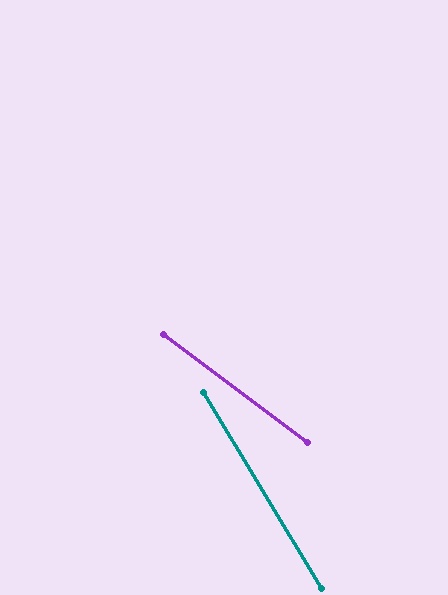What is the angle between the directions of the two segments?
Approximately 22 degrees.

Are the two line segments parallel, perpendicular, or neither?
Neither parallel nor perpendicular — they differ by about 22°.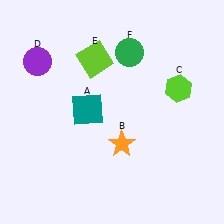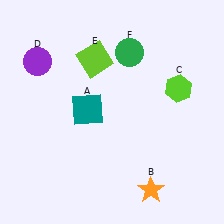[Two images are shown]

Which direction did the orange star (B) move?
The orange star (B) moved down.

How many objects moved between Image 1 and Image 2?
1 object moved between the two images.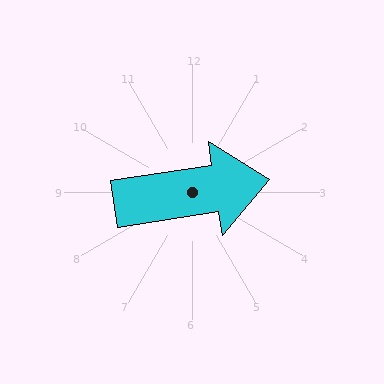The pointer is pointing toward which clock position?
Roughly 3 o'clock.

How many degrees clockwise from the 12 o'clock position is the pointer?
Approximately 81 degrees.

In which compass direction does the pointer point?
East.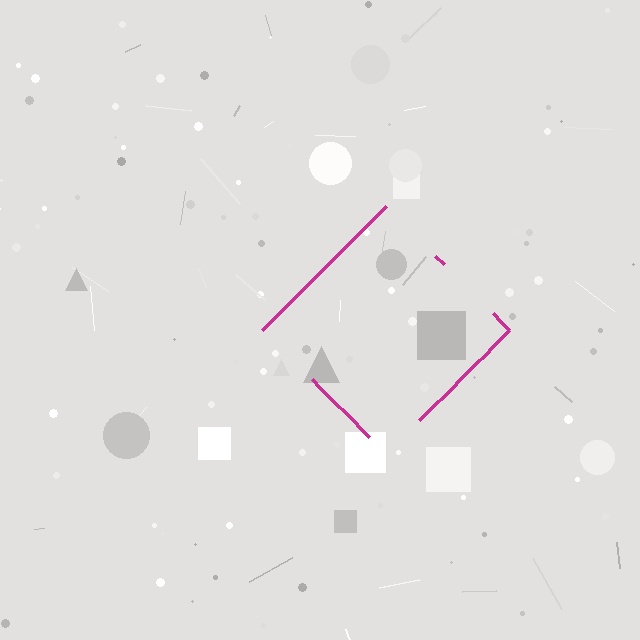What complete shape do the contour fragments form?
The contour fragments form a diamond.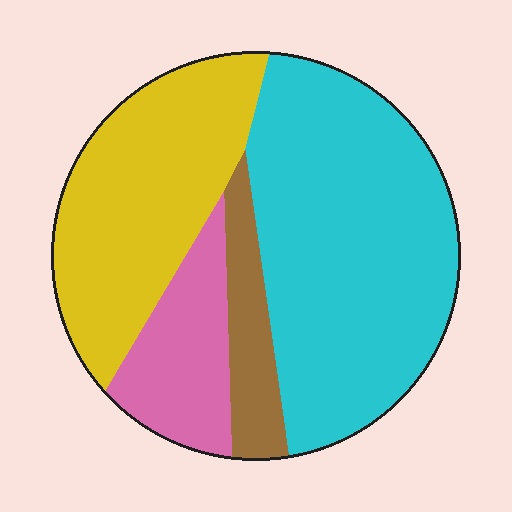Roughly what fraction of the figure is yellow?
Yellow takes up about one third (1/3) of the figure.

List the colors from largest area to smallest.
From largest to smallest: cyan, yellow, pink, brown.